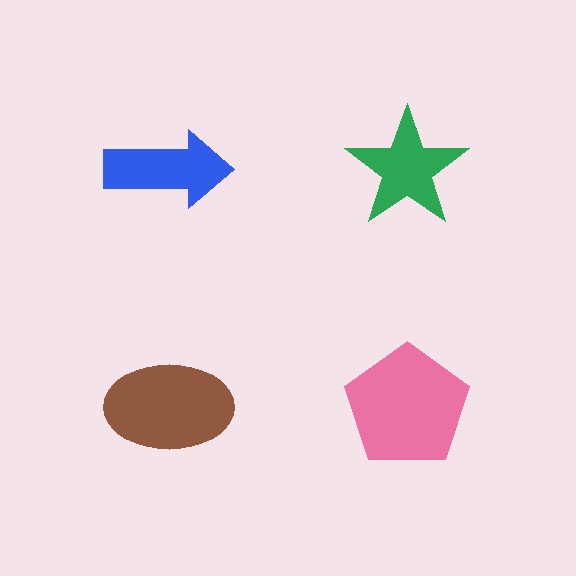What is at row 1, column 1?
A blue arrow.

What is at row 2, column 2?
A pink pentagon.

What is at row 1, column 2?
A green star.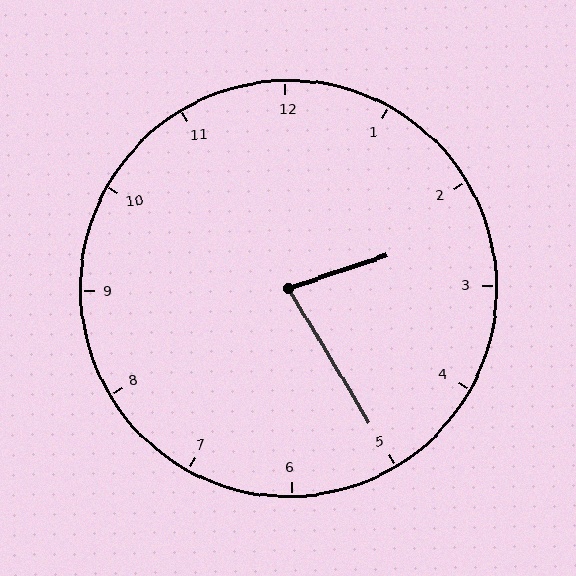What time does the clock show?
2:25.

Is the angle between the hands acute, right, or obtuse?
It is acute.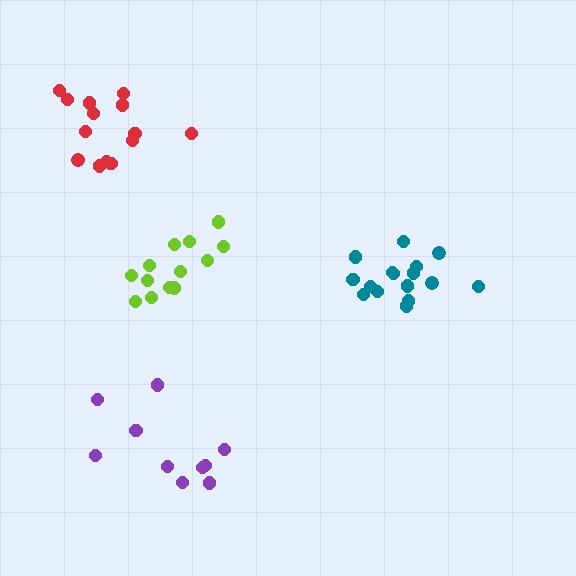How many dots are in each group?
Group 1: 13 dots, Group 2: 10 dots, Group 3: 14 dots, Group 4: 16 dots (53 total).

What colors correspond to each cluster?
The clusters are colored: lime, purple, red, teal.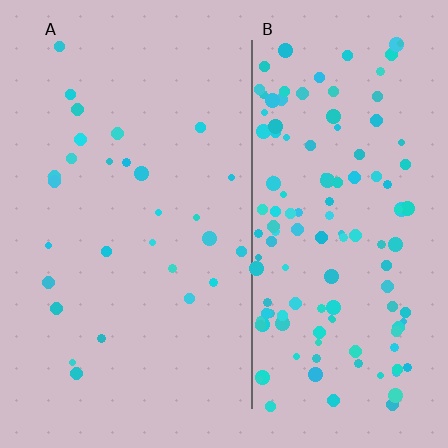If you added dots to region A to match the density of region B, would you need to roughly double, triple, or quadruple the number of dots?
Approximately quadruple.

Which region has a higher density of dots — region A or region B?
B (the right).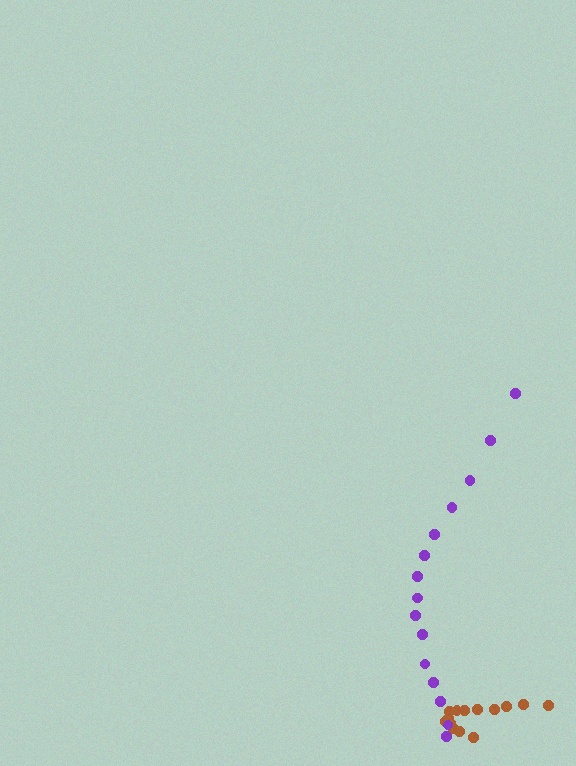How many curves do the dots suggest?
There are 2 distinct paths.